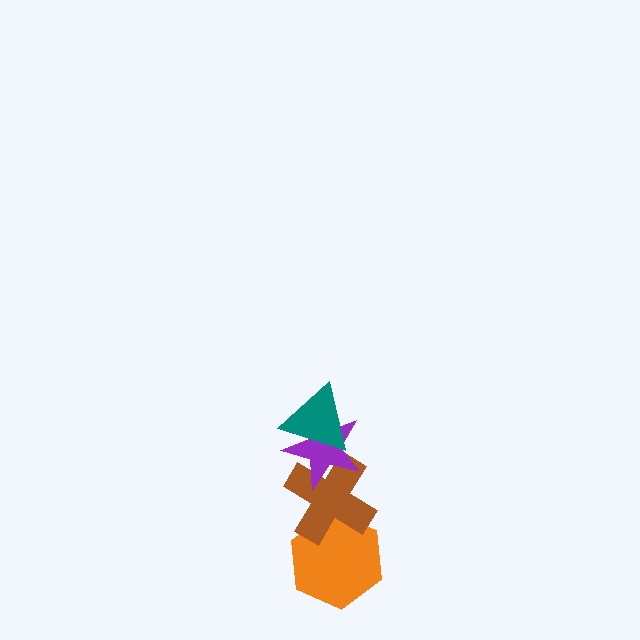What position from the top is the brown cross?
The brown cross is 3rd from the top.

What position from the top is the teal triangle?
The teal triangle is 1st from the top.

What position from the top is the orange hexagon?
The orange hexagon is 4th from the top.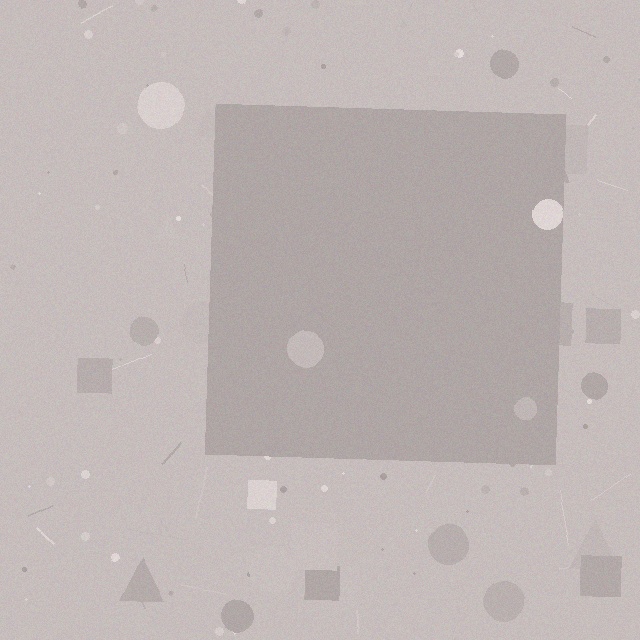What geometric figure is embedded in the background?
A square is embedded in the background.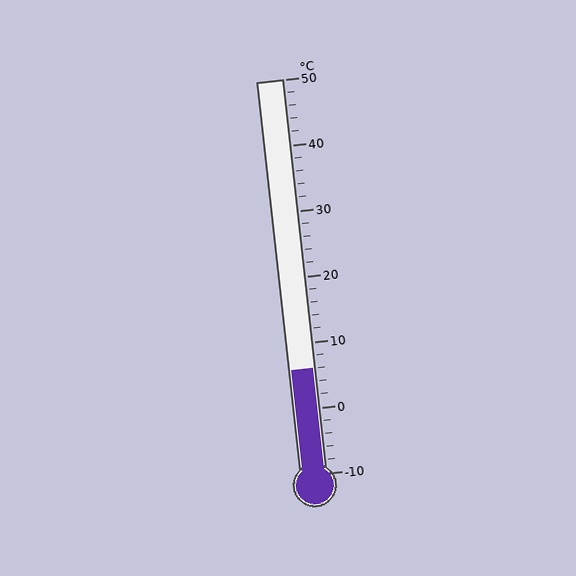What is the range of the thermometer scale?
The thermometer scale ranges from -10°C to 50°C.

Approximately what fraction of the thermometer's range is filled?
The thermometer is filled to approximately 25% of its range.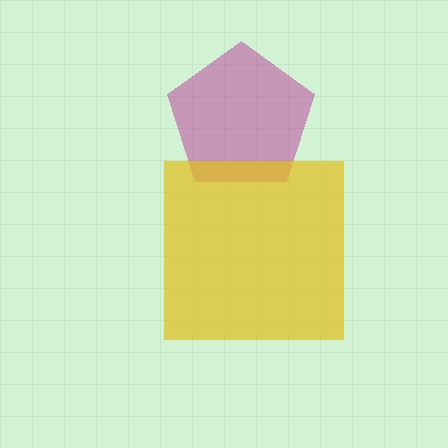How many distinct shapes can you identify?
There are 2 distinct shapes: a magenta pentagon, a yellow square.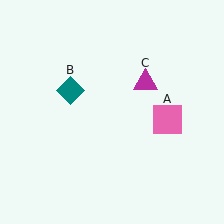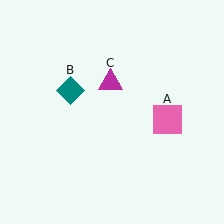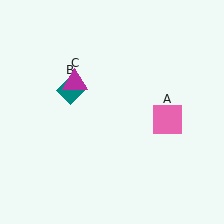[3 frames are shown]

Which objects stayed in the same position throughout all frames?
Pink square (object A) and teal diamond (object B) remained stationary.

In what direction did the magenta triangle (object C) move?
The magenta triangle (object C) moved left.